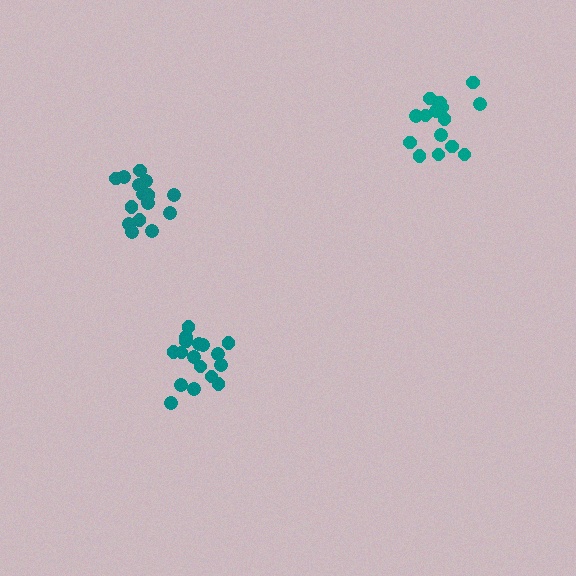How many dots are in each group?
Group 1: 15 dots, Group 2: 17 dots, Group 3: 15 dots (47 total).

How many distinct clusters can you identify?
There are 3 distinct clusters.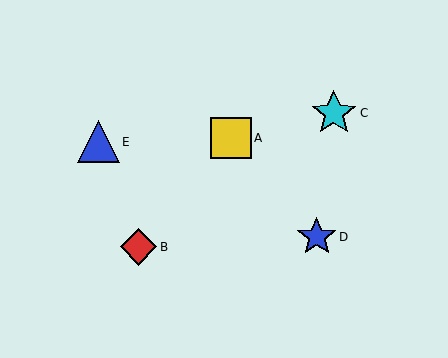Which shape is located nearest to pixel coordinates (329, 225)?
The blue star (labeled D) at (317, 237) is nearest to that location.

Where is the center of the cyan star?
The center of the cyan star is at (334, 113).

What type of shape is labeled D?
Shape D is a blue star.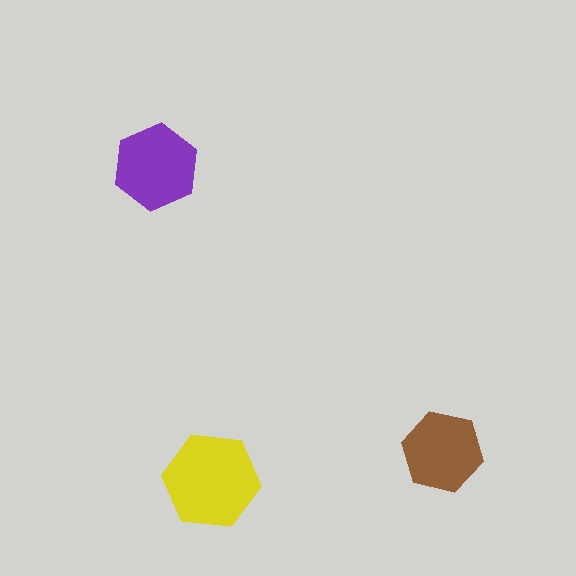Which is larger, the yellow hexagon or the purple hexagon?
The yellow one.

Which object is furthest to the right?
The brown hexagon is rightmost.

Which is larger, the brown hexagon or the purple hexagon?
The purple one.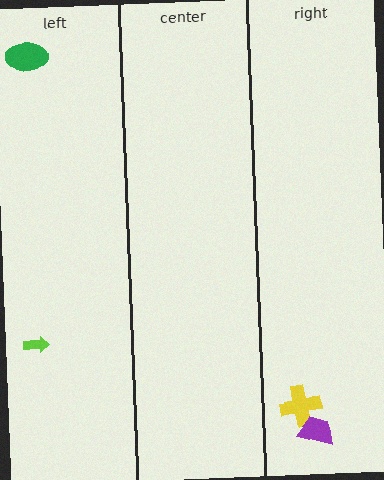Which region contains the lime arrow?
The left region.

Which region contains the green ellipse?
The left region.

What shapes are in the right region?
The yellow cross, the purple trapezoid.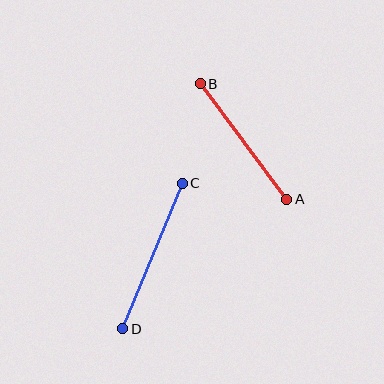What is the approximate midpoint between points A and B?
The midpoint is at approximately (244, 141) pixels.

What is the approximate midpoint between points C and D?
The midpoint is at approximately (152, 256) pixels.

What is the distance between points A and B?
The distance is approximately 145 pixels.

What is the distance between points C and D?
The distance is approximately 157 pixels.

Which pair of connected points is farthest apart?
Points C and D are farthest apart.